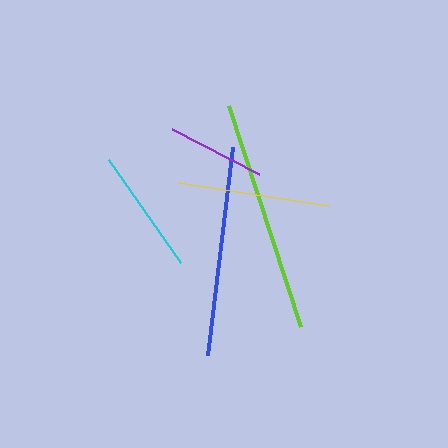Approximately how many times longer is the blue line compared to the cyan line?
The blue line is approximately 1.7 times the length of the cyan line.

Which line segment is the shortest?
The purple line is the shortest at approximately 98 pixels.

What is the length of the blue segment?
The blue segment is approximately 210 pixels long.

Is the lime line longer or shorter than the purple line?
The lime line is longer than the purple line.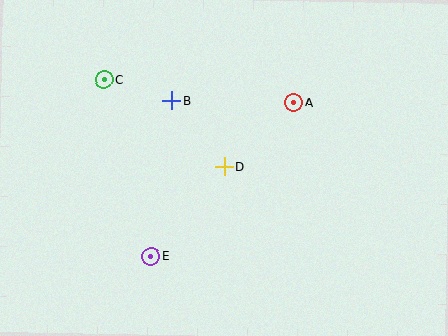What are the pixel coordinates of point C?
Point C is at (104, 80).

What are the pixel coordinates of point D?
Point D is at (224, 167).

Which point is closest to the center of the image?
Point D at (224, 167) is closest to the center.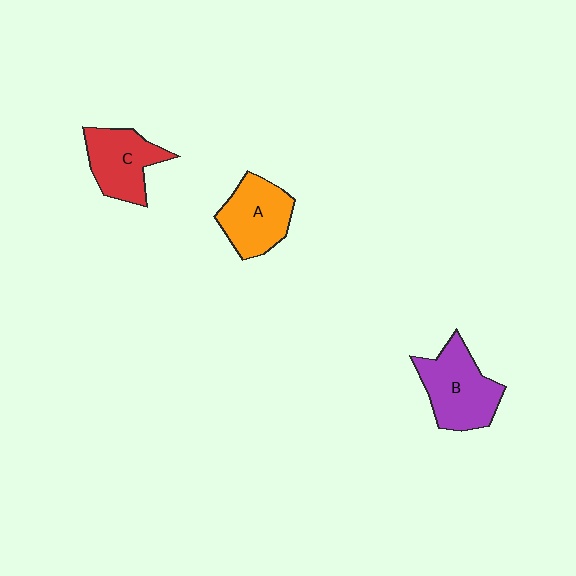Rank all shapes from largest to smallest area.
From largest to smallest: B (purple), A (orange), C (red).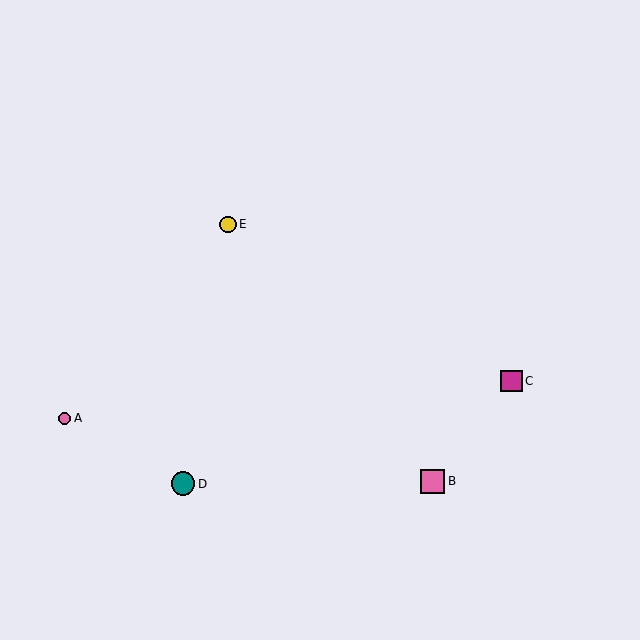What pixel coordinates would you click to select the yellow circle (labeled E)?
Click at (228, 224) to select the yellow circle E.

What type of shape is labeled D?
Shape D is a teal circle.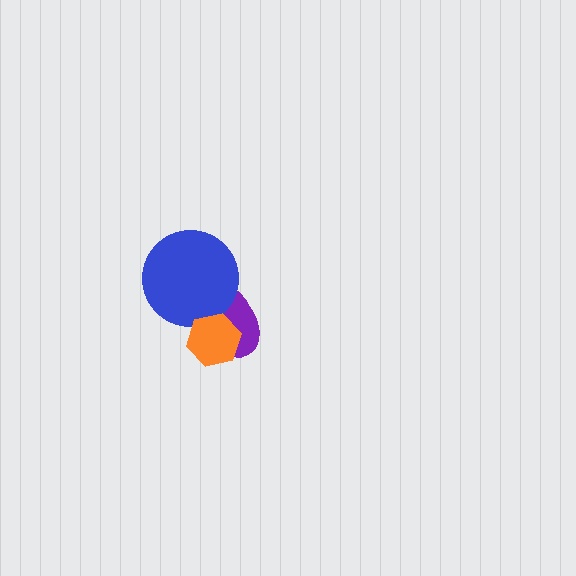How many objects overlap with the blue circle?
2 objects overlap with the blue circle.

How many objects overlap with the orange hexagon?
2 objects overlap with the orange hexagon.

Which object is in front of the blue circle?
The orange hexagon is in front of the blue circle.